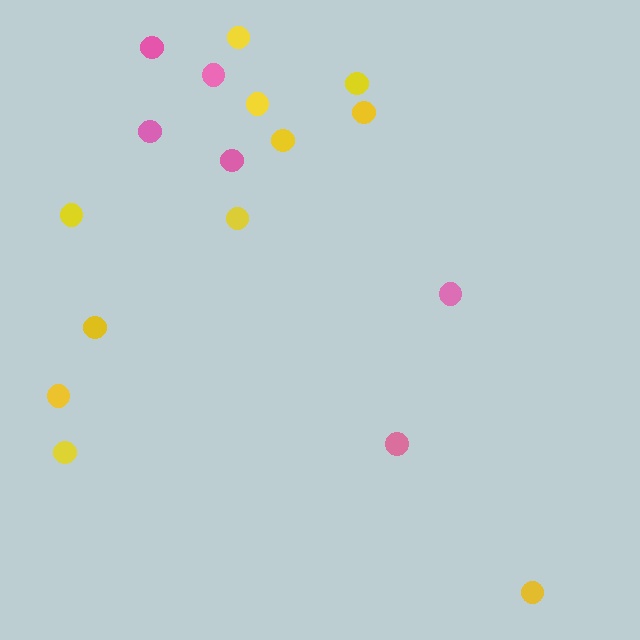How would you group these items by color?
There are 2 groups: one group of yellow circles (11) and one group of pink circles (6).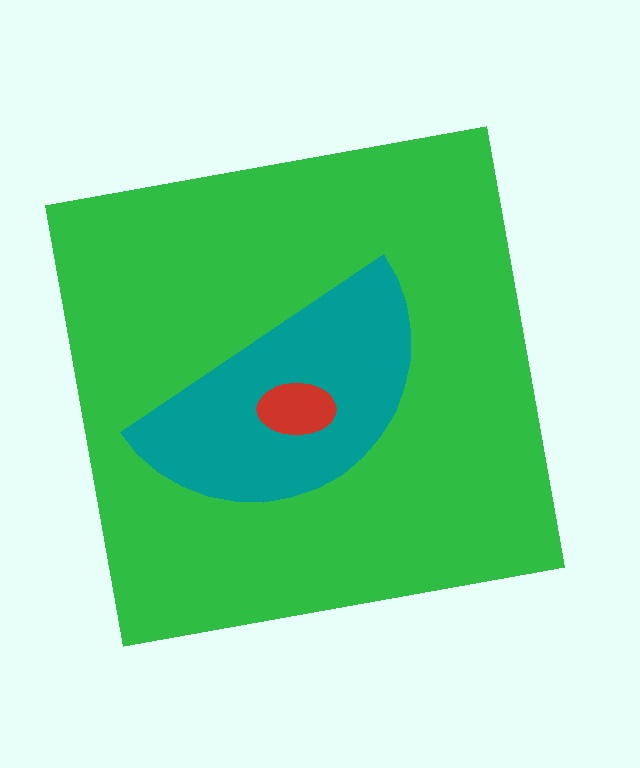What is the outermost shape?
The green square.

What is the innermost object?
The red ellipse.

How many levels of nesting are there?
3.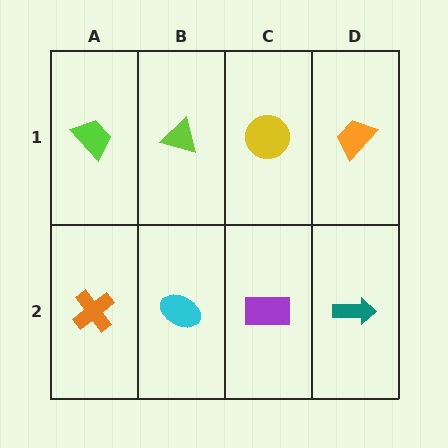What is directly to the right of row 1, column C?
An orange trapezoid.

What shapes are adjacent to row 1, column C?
A purple rectangle (row 2, column C), a lime triangle (row 1, column B), an orange trapezoid (row 1, column D).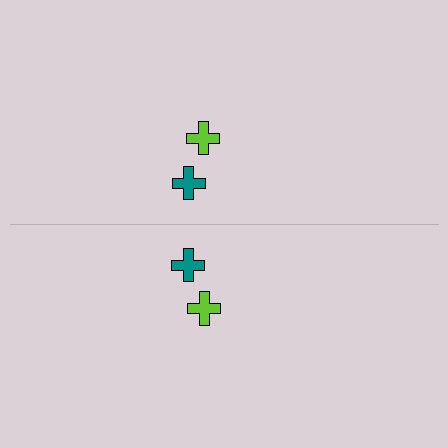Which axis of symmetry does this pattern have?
The pattern has a horizontal axis of symmetry running through the center of the image.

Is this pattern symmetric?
Yes, this pattern has bilateral (reflection) symmetry.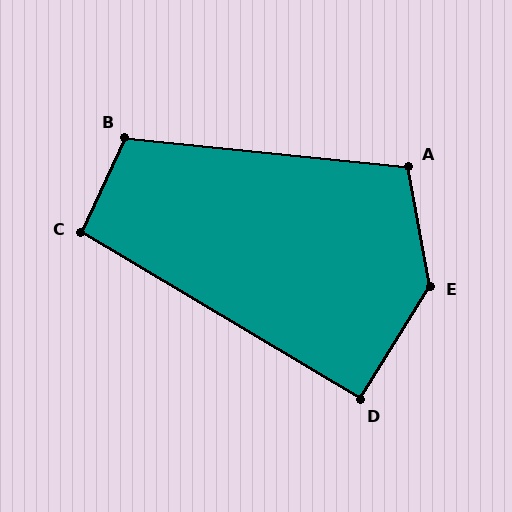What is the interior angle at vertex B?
Approximately 109 degrees (obtuse).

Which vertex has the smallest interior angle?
D, at approximately 91 degrees.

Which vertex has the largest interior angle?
E, at approximately 138 degrees.